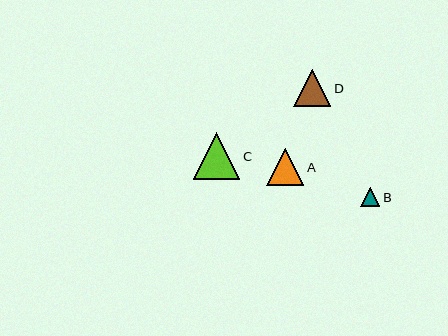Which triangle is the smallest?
Triangle B is the smallest with a size of approximately 19 pixels.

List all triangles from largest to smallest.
From largest to smallest: C, A, D, B.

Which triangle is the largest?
Triangle C is the largest with a size of approximately 47 pixels.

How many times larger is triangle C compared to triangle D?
Triangle C is approximately 1.3 times the size of triangle D.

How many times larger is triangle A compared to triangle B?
Triangle A is approximately 1.9 times the size of triangle B.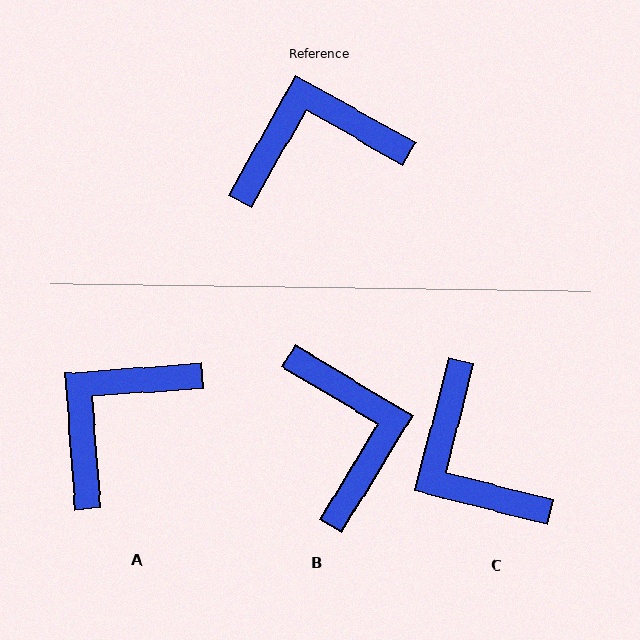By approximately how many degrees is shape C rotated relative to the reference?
Approximately 105 degrees counter-clockwise.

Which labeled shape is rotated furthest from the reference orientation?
C, about 105 degrees away.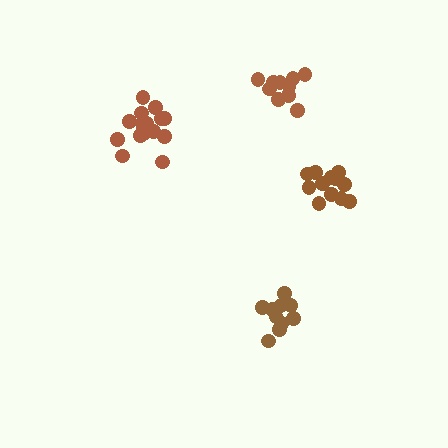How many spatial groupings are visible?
There are 4 spatial groupings.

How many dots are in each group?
Group 1: 10 dots, Group 2: 10 dots, Group 3: 16 dots, Group 4: 12 dots (48 total).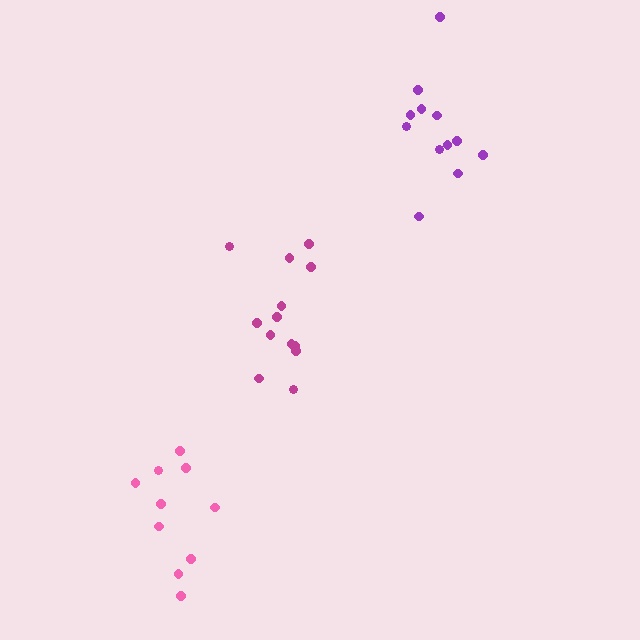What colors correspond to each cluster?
The clusters are colored: purple, magenta, pink.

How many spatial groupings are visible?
There are 3 spatial groupings.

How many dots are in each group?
Group 1: 12 dots, Group 2: 13 dots, Group 3: 10 dots (35 total).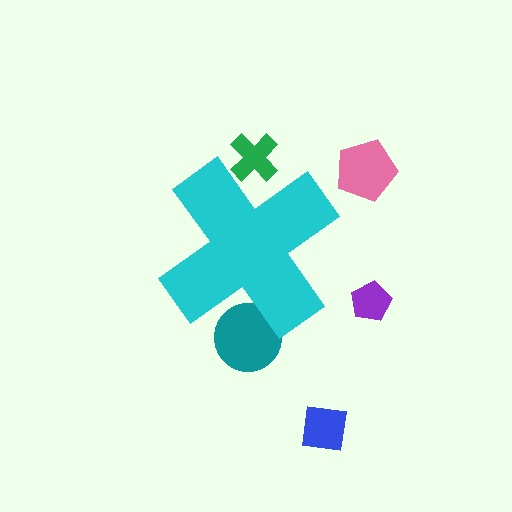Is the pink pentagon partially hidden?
No, the pink pentagon is fully visible.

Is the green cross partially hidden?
Yes, the green cross is partially hidden behind the cyan cross.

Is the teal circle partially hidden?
Yes, the teal circle is partially hidden behind the cyan cross.